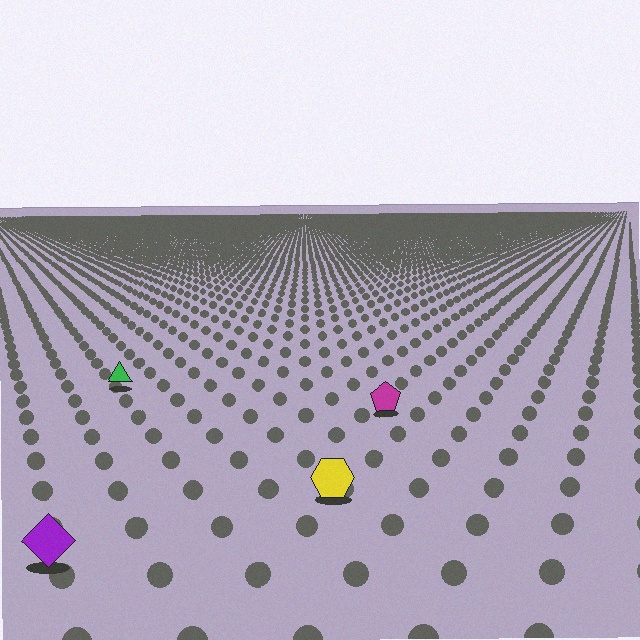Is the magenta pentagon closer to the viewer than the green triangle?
Yes. The magenta pentagon is closer — you can tell from the texture gradient: the ground texture is coarser near it.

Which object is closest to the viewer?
The purple diamond is closest. The texture marks near it are larger and more spread out.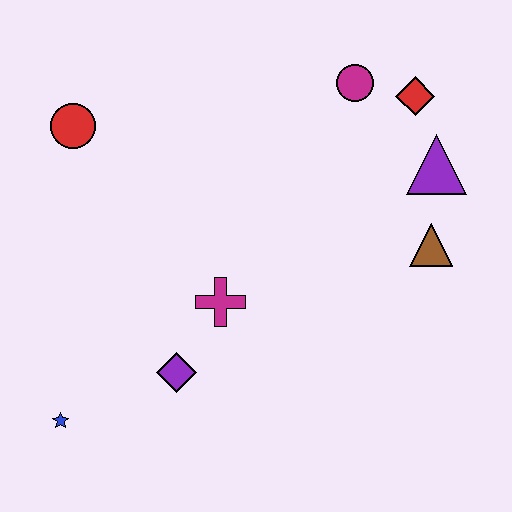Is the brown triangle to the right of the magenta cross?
Yes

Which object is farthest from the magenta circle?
The blue star is farthest from the magenta circle.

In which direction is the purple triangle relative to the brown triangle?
The purple triangle is above the brown triangle.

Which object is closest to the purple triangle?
The red diamond is closest to the purple triangle.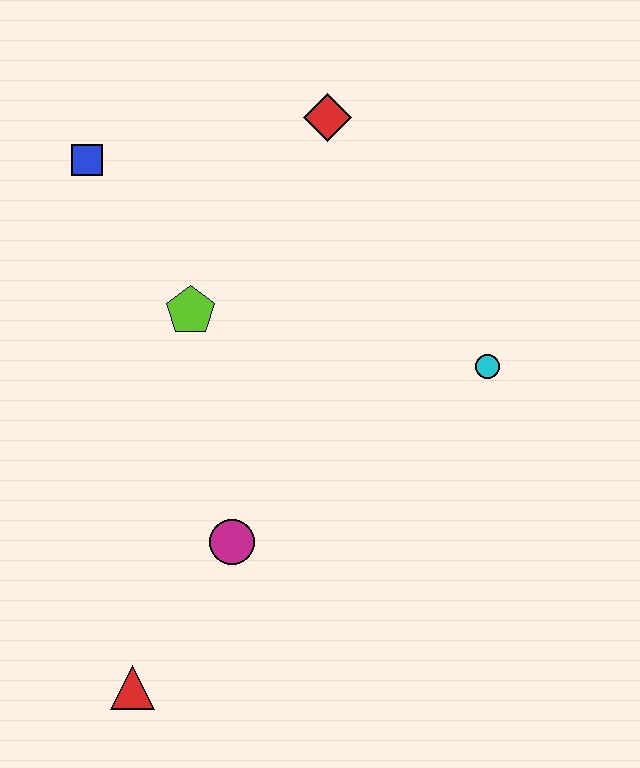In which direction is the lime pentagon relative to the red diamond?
The lime pentagon is below the red diamond.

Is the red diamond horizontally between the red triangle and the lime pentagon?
No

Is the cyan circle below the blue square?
Yes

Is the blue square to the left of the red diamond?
Yes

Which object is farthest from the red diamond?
The red triangle is farthest from the red diamond.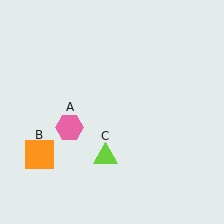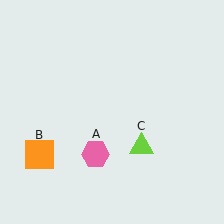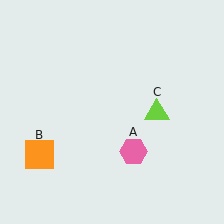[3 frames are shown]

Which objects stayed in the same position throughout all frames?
Orange square (object B) remained stationary.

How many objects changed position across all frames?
2 objects changed position: pink hexagon (object A), lime triangle (object C).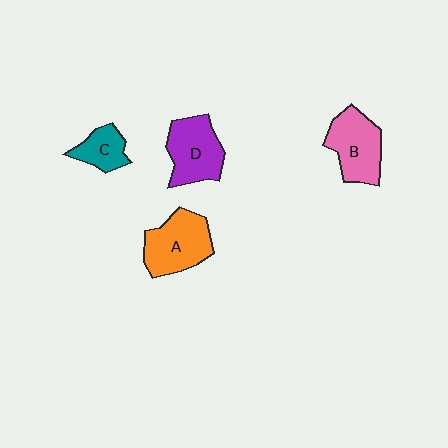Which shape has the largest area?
Shape A (orange).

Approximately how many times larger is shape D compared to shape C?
Approximately 1.7 times.